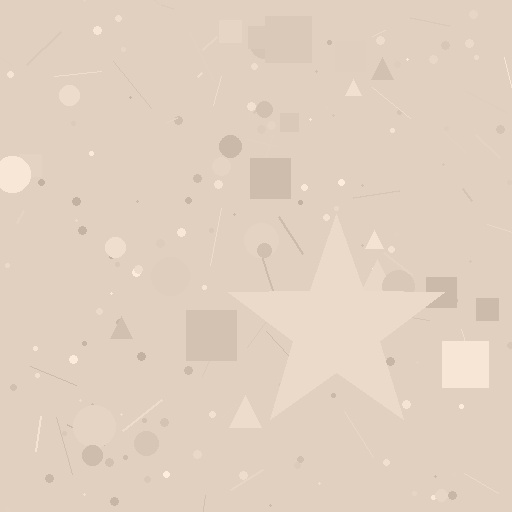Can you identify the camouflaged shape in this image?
The camouflaged shape is a star.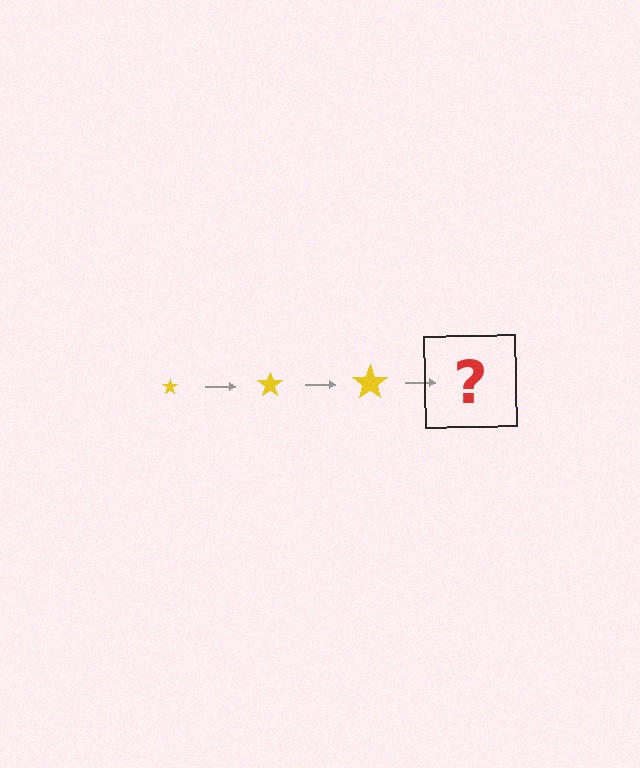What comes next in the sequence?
The next element should be a yellow star, larger than the previous one.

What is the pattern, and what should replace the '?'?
The pattern is that the star gets progressively larger each step. The '?' should be a yellow star, larger than the previous one.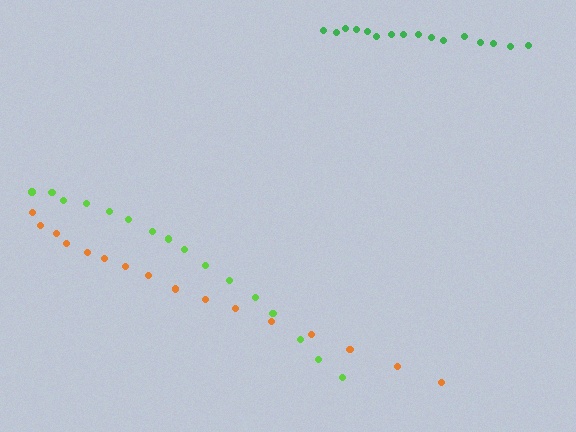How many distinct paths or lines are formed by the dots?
There are 3 distinct paths.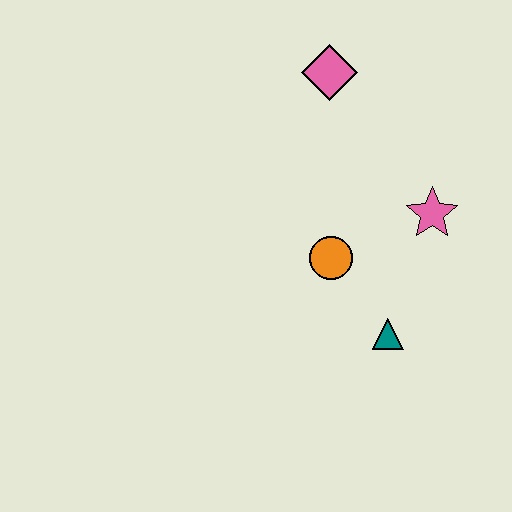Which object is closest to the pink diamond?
The pink star is closest to the pink diamond.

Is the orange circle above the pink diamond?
No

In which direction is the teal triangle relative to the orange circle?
The teal triangle is below the orange circle.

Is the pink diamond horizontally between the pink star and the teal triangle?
No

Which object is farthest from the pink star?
The pink diamond is farthest from the pink star.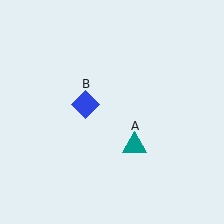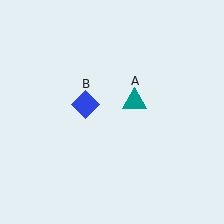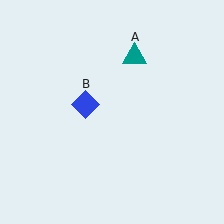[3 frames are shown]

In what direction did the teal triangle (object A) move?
The teal triangle (object A) moved up.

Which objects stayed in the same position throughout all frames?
Blue diamond (object B) remained stationary.